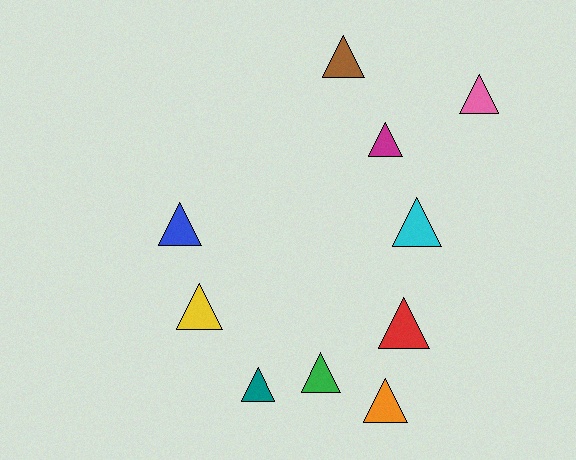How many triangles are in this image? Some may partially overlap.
There are 10 triangles.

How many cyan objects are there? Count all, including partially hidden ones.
There is 1 cyan object.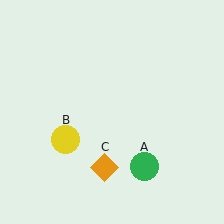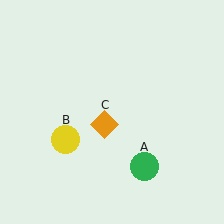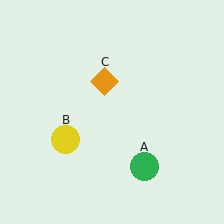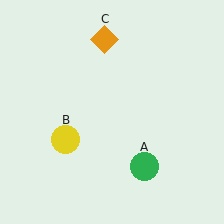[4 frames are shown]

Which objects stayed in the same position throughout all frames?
Green circle (object A) and yellow circle (object B) remained stationary.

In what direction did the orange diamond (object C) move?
The orange diamond (object C) moved up.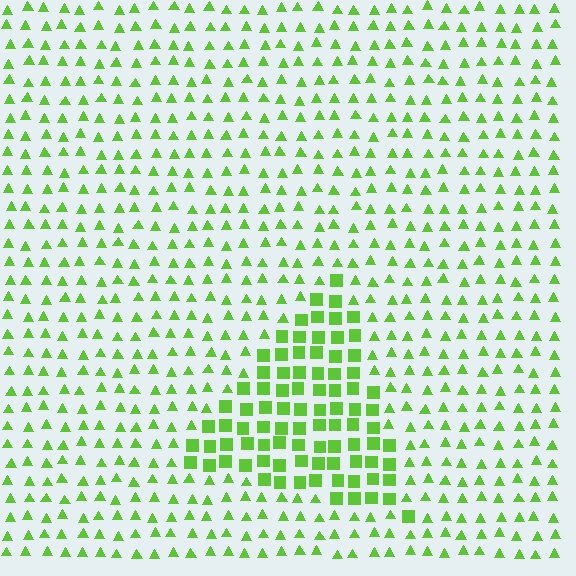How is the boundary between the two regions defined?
The boundary is defined by a change in element shape: squares inside vs. triangles outside. All elements share the same color and spacing.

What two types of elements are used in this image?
The image uses squares inside the triangle region and triangles outside it.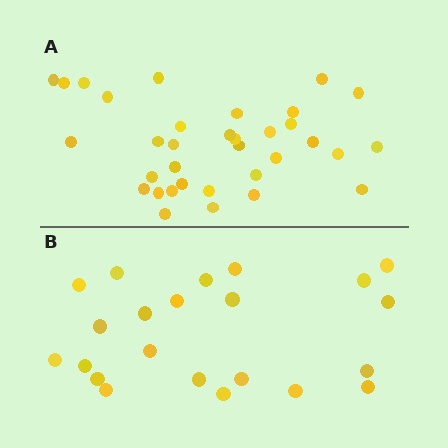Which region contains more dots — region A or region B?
Region A (the top region) has more dots.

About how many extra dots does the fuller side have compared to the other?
Region A has roughly 12 or so more dots than region B.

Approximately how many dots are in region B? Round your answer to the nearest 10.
About 20 dots. (The exact count is 22, which rounds to 20.)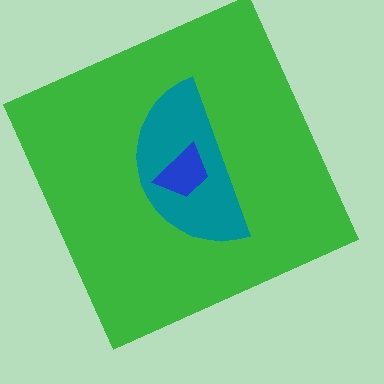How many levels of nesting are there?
3.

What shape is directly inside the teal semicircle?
The blue trapezoid.